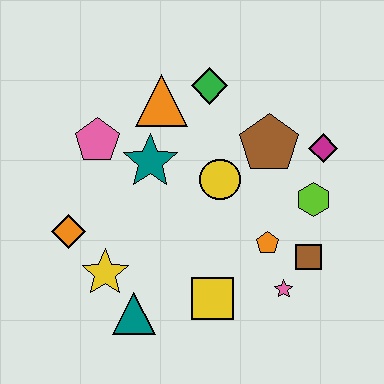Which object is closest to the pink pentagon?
The teal star is closest to the pink pentagon.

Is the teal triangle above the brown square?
No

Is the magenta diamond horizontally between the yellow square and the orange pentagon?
No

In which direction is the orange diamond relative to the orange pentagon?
The orange diamond is to the left of the orange pentagon.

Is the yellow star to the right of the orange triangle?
No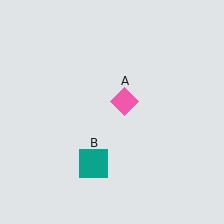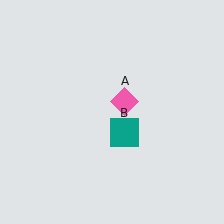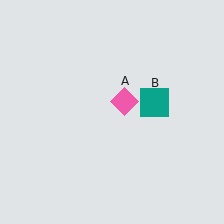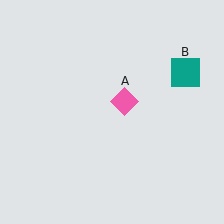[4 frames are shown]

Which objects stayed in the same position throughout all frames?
Pink diamond (object A) remained stationary.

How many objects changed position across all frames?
1 object changed position: teal square (object B).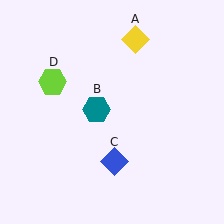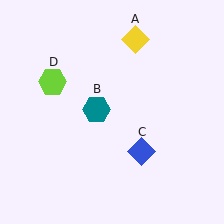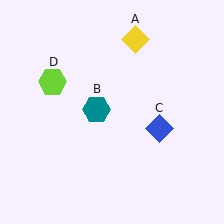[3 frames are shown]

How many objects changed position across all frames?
1 object changed position: blue diamond (object C).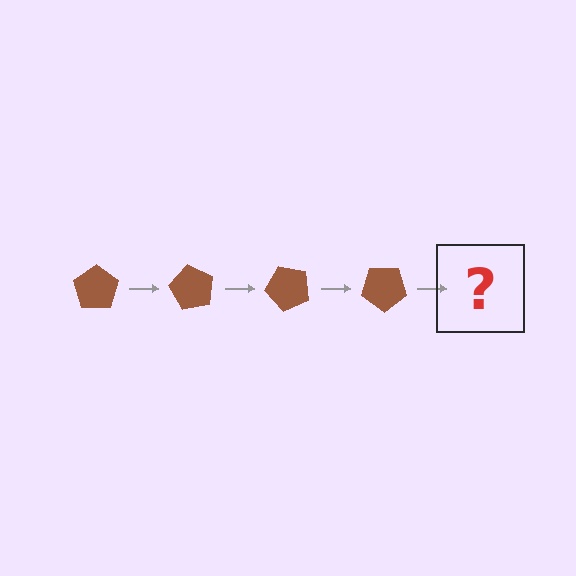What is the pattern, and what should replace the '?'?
The pattern is that the pentagon rotates 60 degrees each step. The '?' should be a brown pentagon rotated 240 degrees.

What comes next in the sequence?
The next element should be a brown pentagon rotated 240 degrees.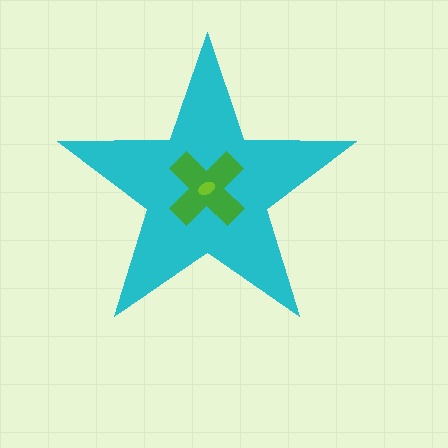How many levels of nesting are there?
3.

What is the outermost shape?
The cyan star.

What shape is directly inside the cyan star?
The green cross.